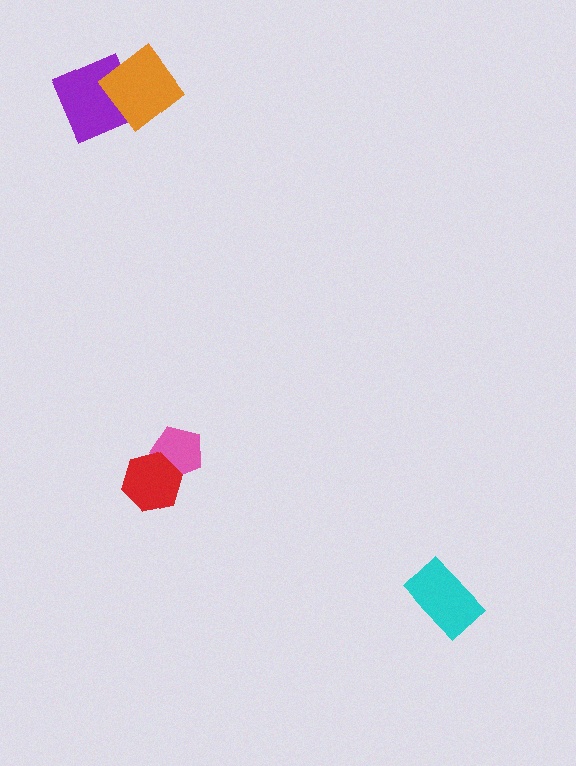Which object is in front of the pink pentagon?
The red hexagon is in front of the pink pentagon.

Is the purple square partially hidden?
Yes, it is partially covered by another shape.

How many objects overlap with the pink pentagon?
1 object overlaps with the pink pentagon.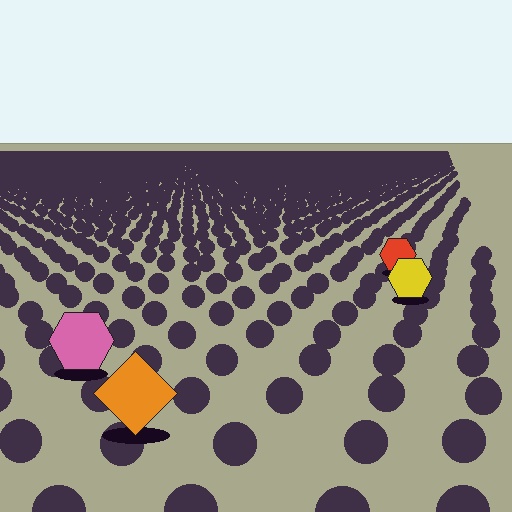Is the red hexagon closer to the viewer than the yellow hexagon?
No. The yellow hexagon is closer — you can tell from the texture gradient: the ground texture is coarser near it.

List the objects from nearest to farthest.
From nearest to farthest: the orange diamond, the pink hexagon, the yellow hexagon, the red hexagon.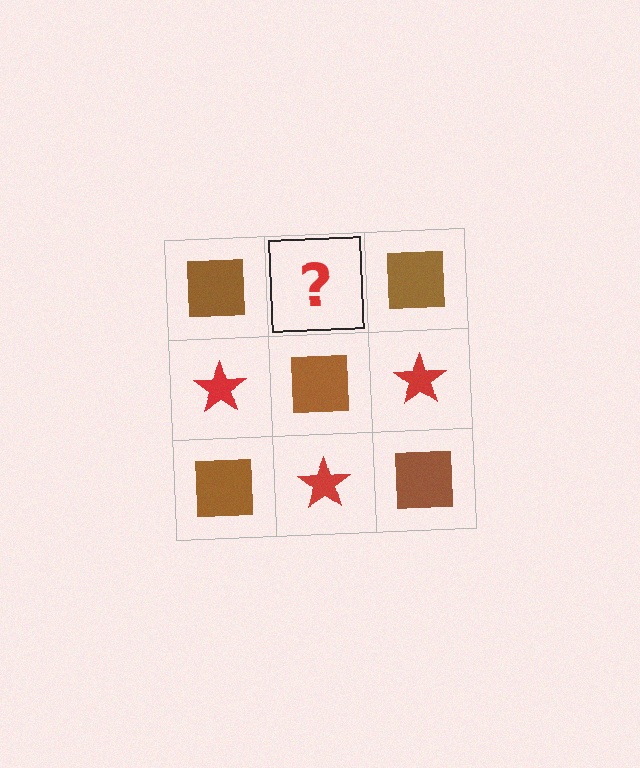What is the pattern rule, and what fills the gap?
The rule is that it alternates brown square and red star in a checkerboard pattern. The gap should be filled with a red star.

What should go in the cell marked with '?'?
The missing cell should contain a red star.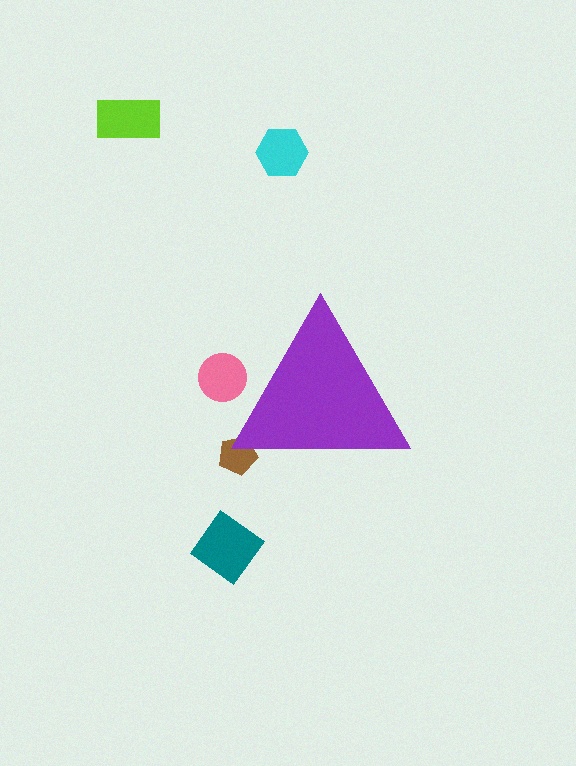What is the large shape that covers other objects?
A purple triangle.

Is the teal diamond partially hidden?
No, the teal diamond is fully visible.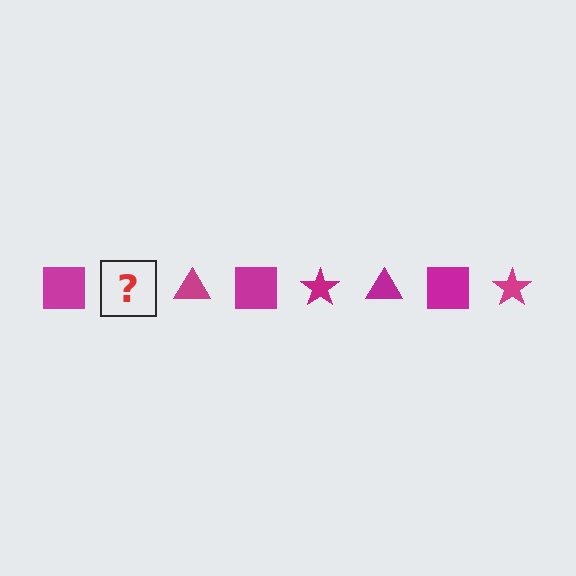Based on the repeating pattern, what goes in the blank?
The blank should be a magenta star.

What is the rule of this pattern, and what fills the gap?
The rule is that the pattern cycles through square, star, triangle shapes in magenta. The gap should be filled with a magenta star.